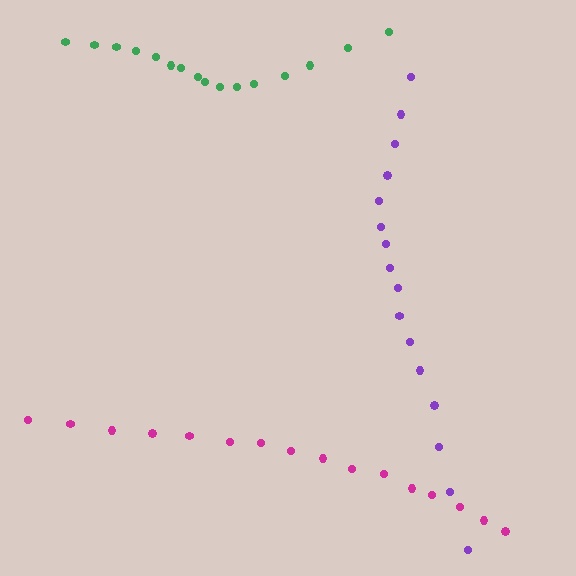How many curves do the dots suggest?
There are 3 distinct paths.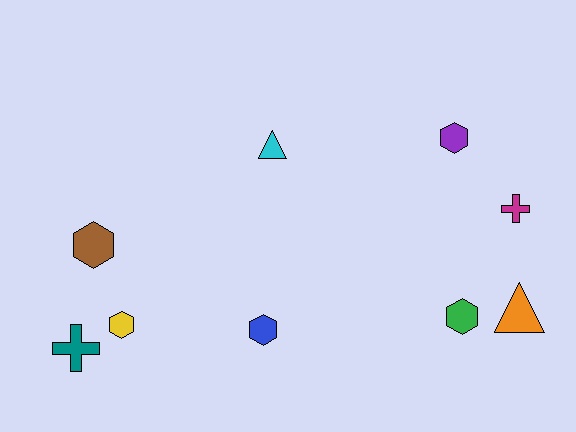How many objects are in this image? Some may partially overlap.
There are 9 objects.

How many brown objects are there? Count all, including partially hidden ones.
There is 1 brown object.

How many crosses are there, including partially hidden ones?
There are 2 crosses.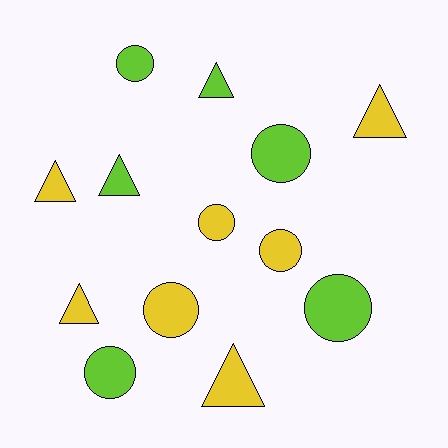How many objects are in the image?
There are 13 objects.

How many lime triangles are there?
There are 2 lime triangles.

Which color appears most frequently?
Yellow, with 7 objects.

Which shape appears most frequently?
Circle, with 7 objects.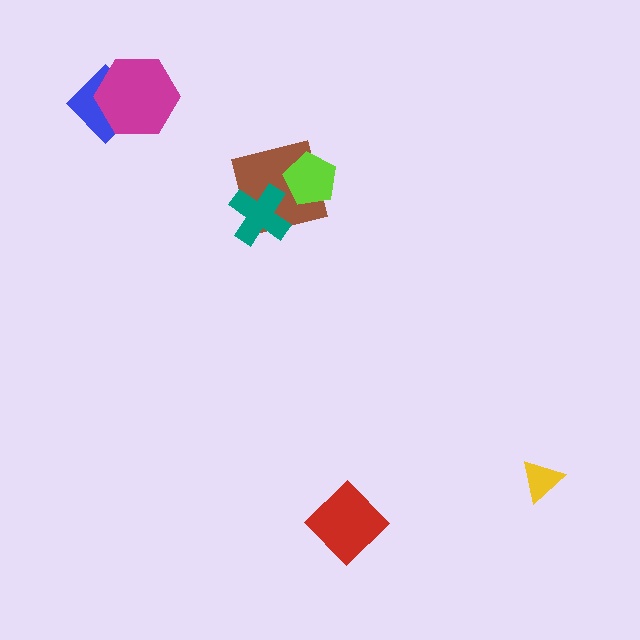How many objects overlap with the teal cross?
1 object overlaps with the teal cross.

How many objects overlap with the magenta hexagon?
1 object overlaps with the magenta hexagon.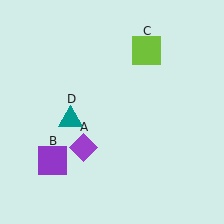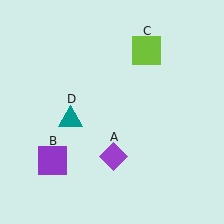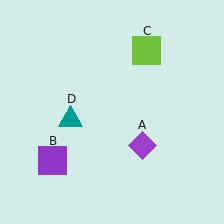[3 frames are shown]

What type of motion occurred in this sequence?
The purple diamond (object A) rotated counterclockwise around the center of the scene.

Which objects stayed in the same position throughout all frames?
Purple square (object B) and lime square (object C) and teal triangle (object D) remained stationary.